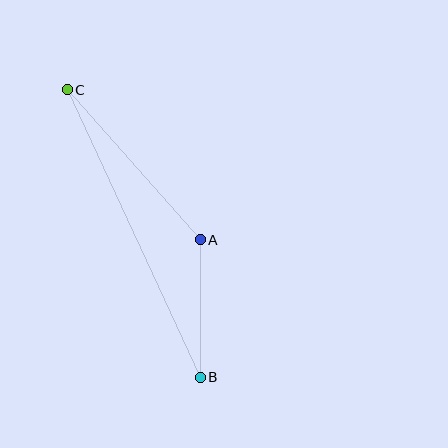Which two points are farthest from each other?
Points B and C are farthest from each other.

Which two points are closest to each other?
Points A and B are closest to each other.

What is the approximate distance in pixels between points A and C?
The distance between A and C is approximately 201 pixels.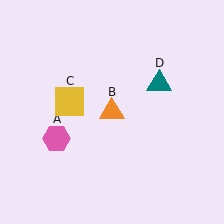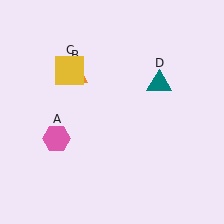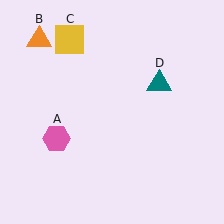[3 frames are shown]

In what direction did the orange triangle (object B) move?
The orange triangle (object B) moved up and to the left.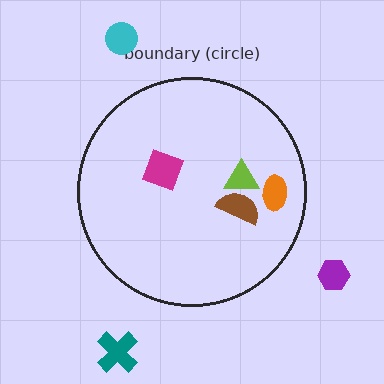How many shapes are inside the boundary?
4 inside, 3 outside.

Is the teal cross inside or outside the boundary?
Outside.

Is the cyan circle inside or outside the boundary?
Outside.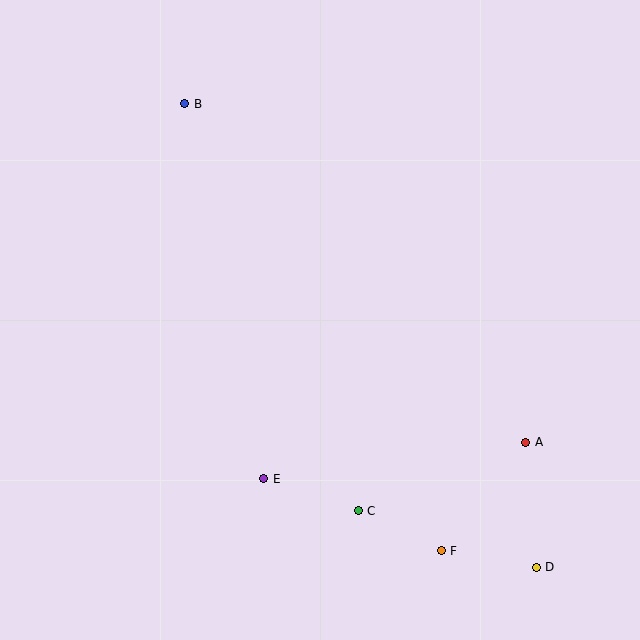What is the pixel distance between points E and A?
The distance between E and A is 265 pixels.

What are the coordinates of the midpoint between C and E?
The midpoint between C and E is at (311, 495).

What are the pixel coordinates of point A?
Point A is at (526, 442).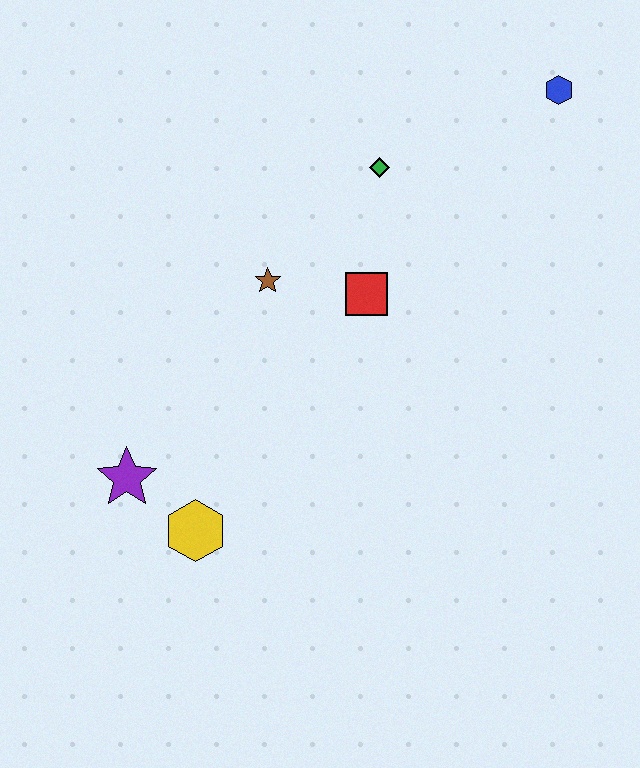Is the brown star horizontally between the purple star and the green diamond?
Yes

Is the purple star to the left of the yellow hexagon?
Yes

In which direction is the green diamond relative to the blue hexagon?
The green diamond is to the left of the blue hexagon.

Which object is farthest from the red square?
The purple star is farthest from the red square.